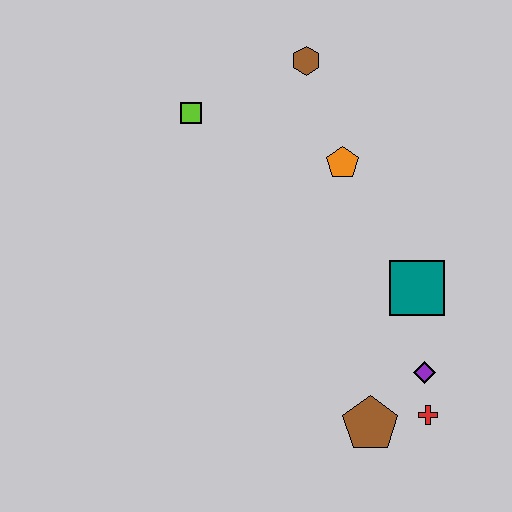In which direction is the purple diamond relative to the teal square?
The purple diamond is below the teal square.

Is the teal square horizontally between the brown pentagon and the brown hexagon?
No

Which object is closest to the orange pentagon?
The brown hexagon is closest to the orange pentagon.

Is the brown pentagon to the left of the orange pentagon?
No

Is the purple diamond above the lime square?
No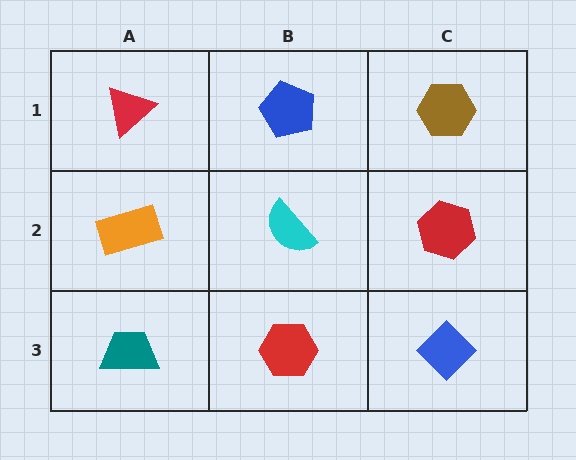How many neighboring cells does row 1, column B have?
3.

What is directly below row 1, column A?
An orange rectangle.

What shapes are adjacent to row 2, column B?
A blue pentagon (row 1, column B), a red hexagon (row 3, column B), an orange rectangle (row 2, column A), a red hexagon (row 2, column C).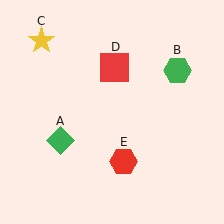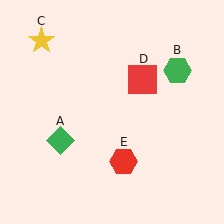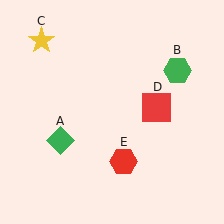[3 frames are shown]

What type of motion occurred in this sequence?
The red square (object D) rotated clockwise around the center of the scene.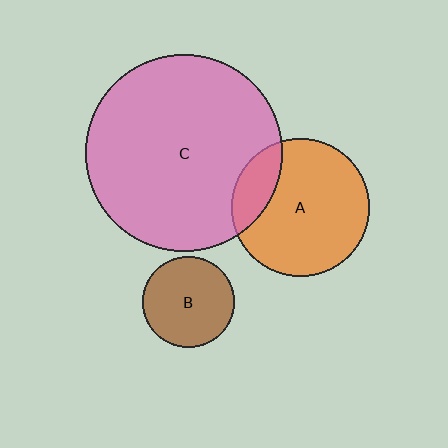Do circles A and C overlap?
Yes.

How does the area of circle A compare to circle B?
Approximately 2.3 times.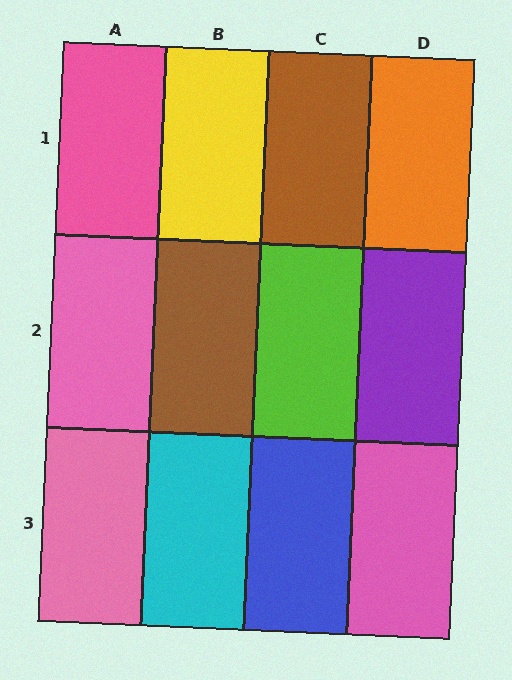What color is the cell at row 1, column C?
Brown.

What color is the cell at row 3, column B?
Cyan.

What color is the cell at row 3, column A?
Pink.